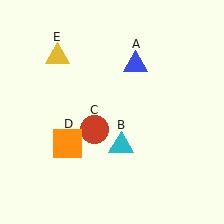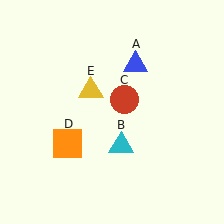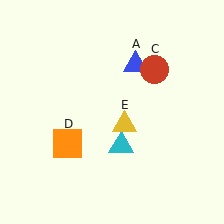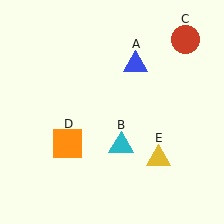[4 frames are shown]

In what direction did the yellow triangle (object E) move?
The yellow triangle (object E) moved down and to the right.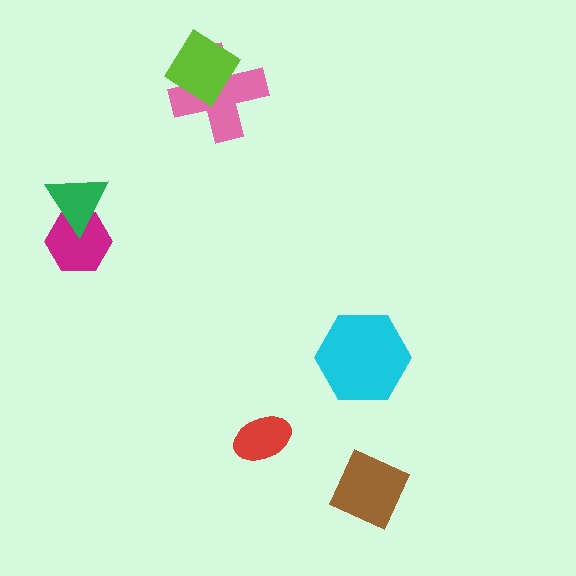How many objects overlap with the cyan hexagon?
0 objects overlap with the cyan hexagon.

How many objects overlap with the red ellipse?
0 objects overlap with the red ellipse.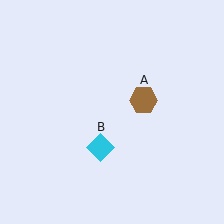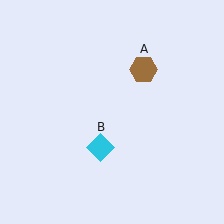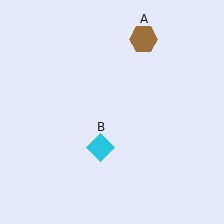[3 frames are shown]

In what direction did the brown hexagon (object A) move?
The brown hexagon (object A) moved up.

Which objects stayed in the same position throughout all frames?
Cyan diamond (object B) remained stationary.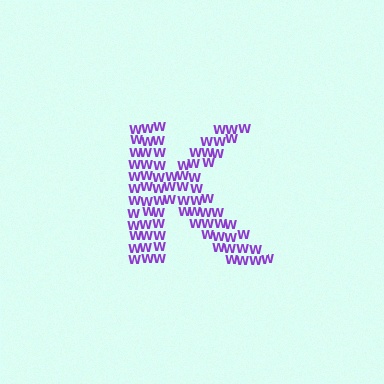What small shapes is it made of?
It is made of small letter W's.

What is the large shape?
The large shape is the letter K.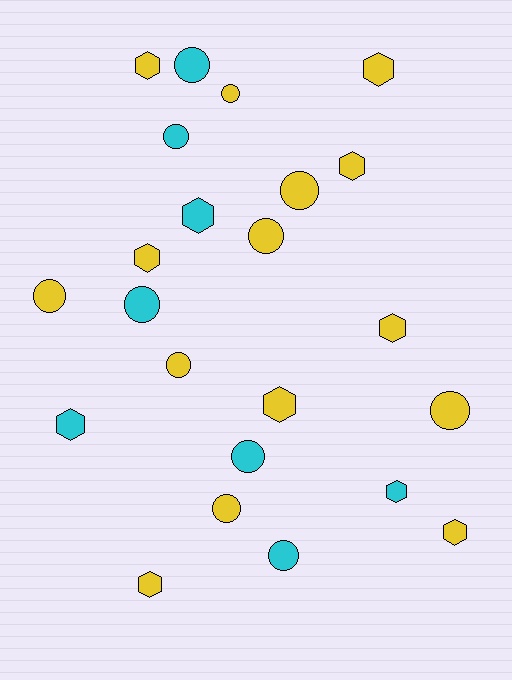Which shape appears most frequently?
Circle, with 12 objects.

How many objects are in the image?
There are 23 objects.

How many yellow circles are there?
There are 7 yellow circles.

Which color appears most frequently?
Yellow, with 15 objects.